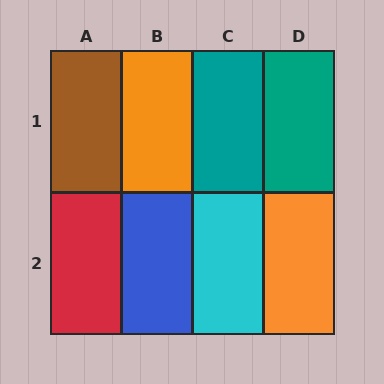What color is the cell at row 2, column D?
Orange.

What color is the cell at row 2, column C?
Cyan.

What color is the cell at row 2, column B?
Blue.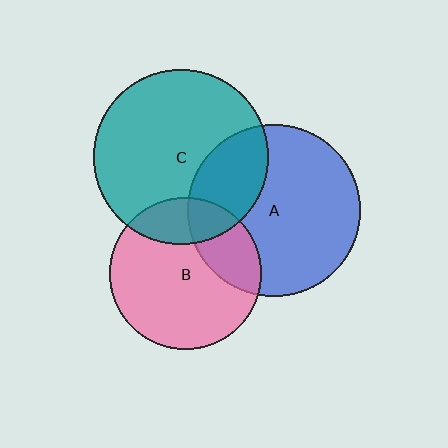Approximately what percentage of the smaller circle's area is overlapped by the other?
Approximately 25%.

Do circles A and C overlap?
Yes.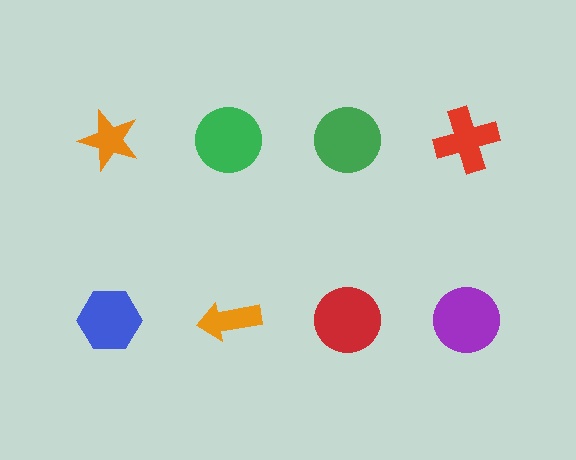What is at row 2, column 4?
A purple circle.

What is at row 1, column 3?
A green circle.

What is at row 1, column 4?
A red cross.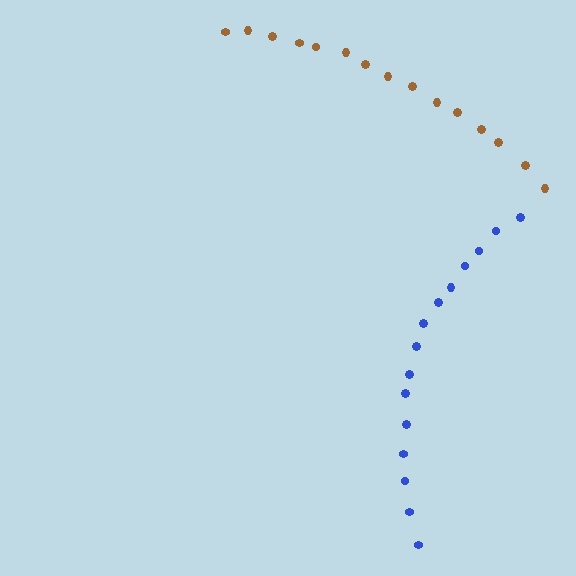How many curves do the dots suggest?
There are 2 distinct paths.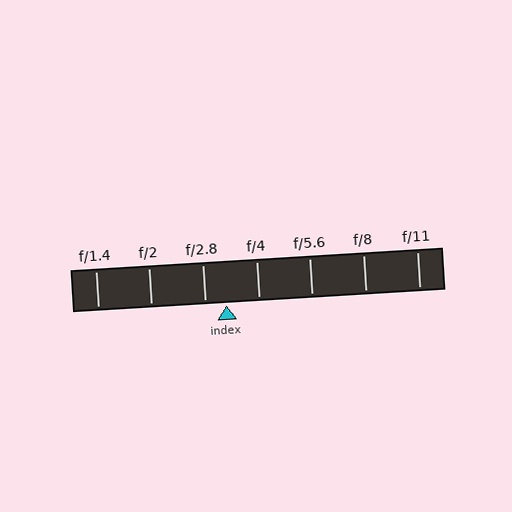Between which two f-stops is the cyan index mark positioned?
The index mark is between f/2.8 and f/4.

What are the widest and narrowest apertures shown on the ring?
The widest aperture shown is f/1.4 and the narrowest is f/11.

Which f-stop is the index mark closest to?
The index mark is closest to f/2.8.